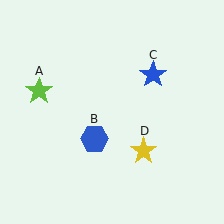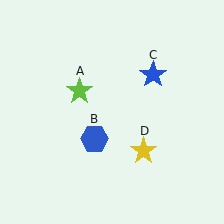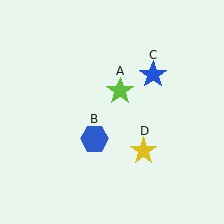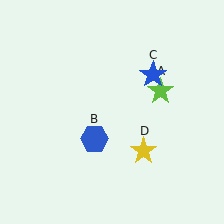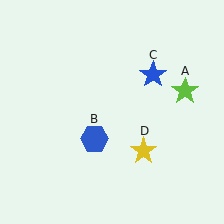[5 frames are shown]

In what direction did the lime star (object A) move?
The lime star (object A) moved right.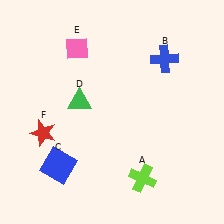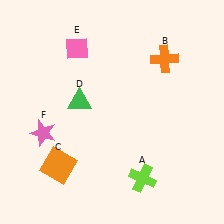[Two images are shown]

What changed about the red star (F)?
In Image 1, F is red. In Image 2, it changed to pink.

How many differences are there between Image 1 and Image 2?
There are 3 differences between the two images.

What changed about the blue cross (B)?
In Image 1, B is blue. In Image 2, it changed to orange.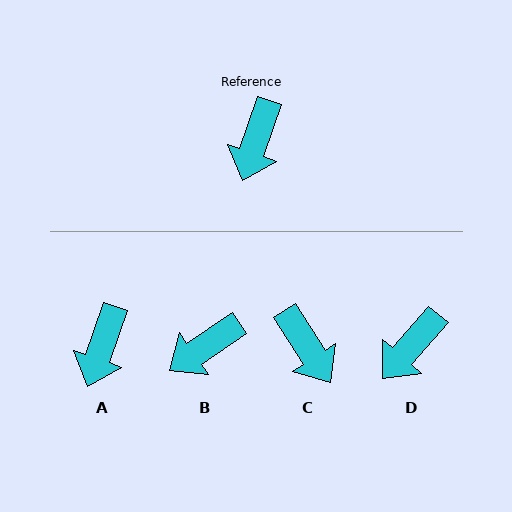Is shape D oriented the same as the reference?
No, it is off by about 22 degrees.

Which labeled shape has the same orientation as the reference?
A.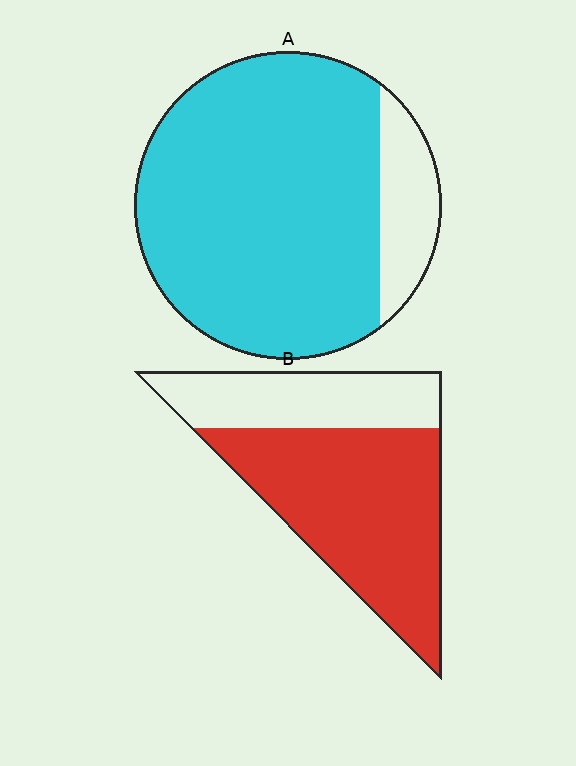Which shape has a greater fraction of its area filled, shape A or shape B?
Shape A.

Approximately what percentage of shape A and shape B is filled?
A is approximately 85% and B is approximately 65%.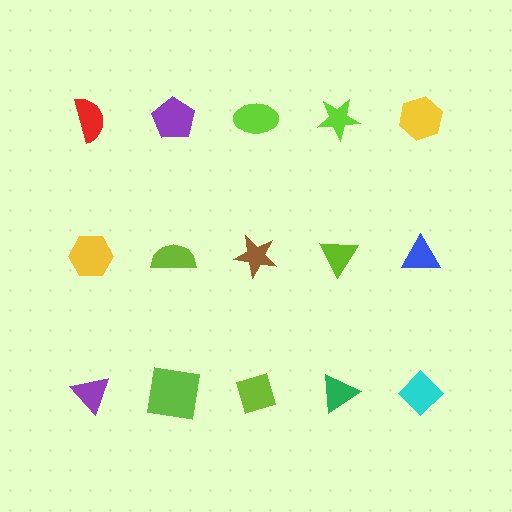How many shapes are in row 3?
5 shapes.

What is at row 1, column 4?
A lime star.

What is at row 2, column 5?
A blue triangle.